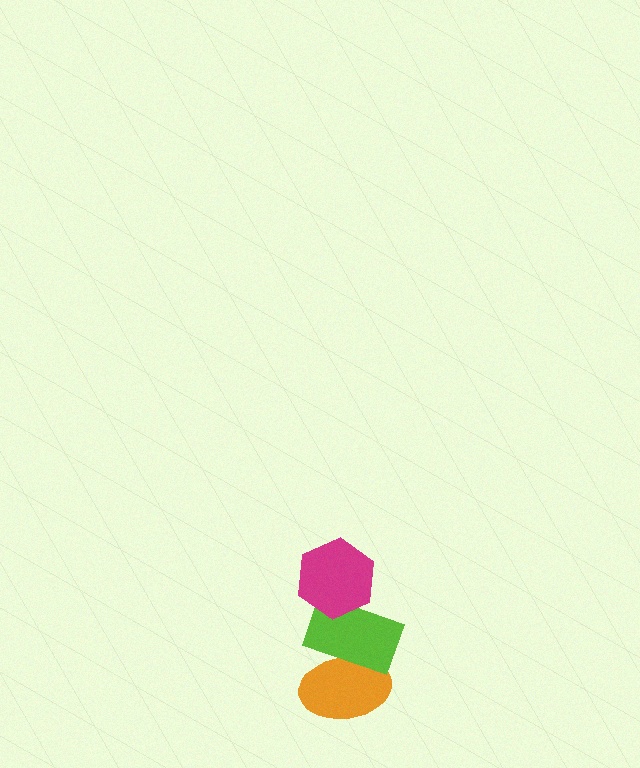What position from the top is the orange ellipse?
The orange ellipse is 3rd from the top.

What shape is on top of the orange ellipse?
The lime rectangle is on top of the orange ellipse.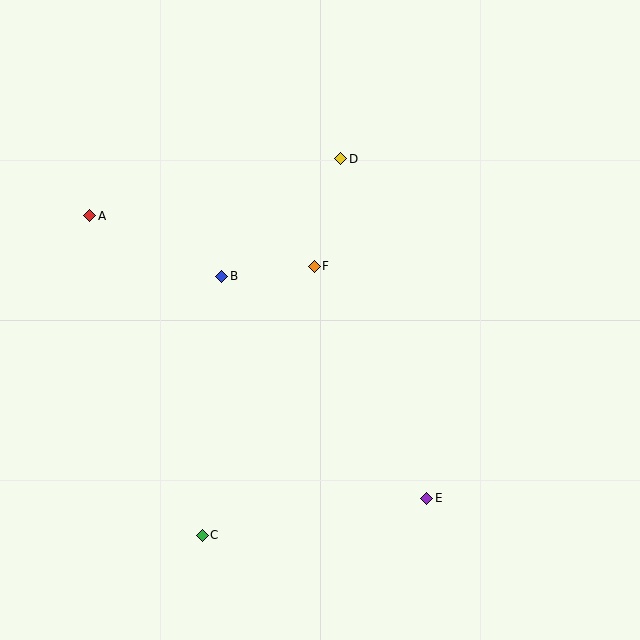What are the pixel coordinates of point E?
Point E is at (427, 498).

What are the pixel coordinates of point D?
Point D is at (341, 159).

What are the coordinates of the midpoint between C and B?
The midpoint between C and B is at (212, 406).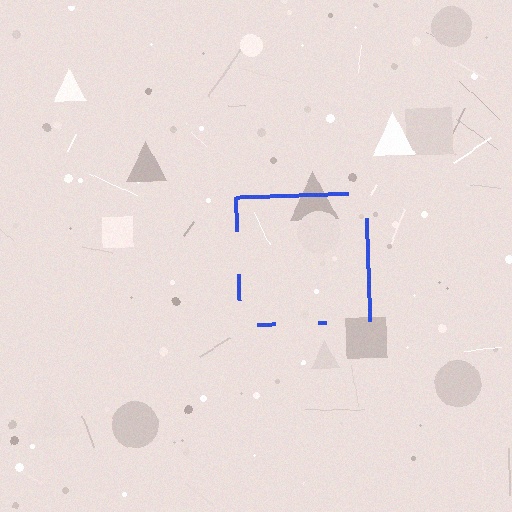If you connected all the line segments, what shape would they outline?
They would outline a square.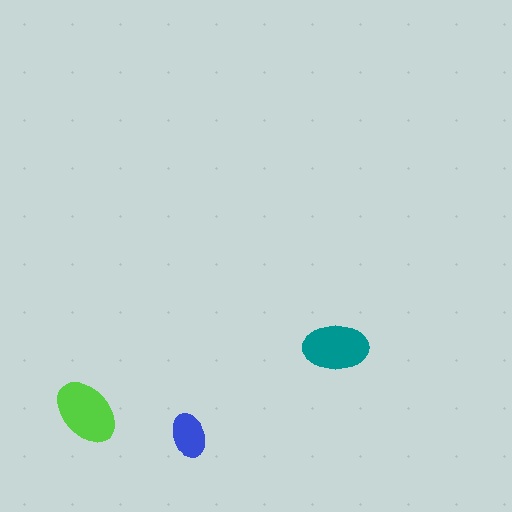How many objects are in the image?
There are 3 objects in the image.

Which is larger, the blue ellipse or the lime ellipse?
The lime one.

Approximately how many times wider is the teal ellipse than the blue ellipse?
About 1.5 times wider.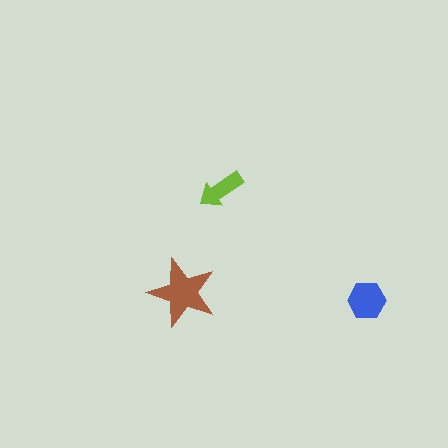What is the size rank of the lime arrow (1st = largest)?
3rd.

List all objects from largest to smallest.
The brown star, the blue hexagon, the lime arrow.